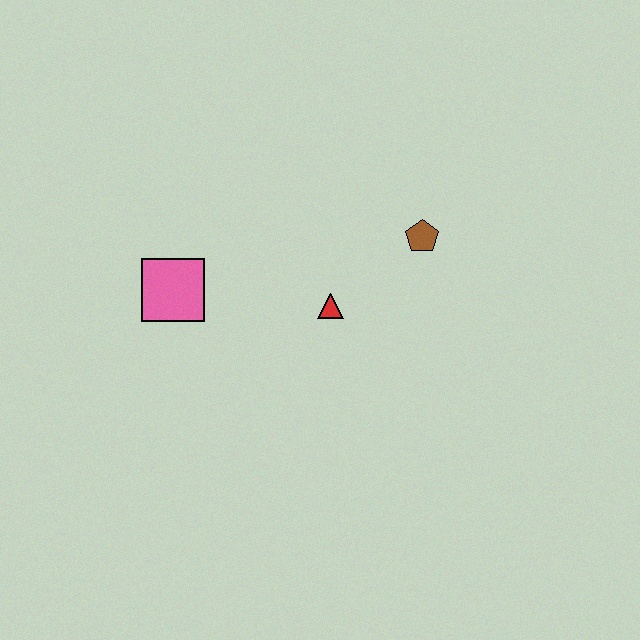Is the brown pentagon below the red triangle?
No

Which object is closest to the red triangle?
The brown pentagon is closest to the red triangle.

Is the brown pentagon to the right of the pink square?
Yes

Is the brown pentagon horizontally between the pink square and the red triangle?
No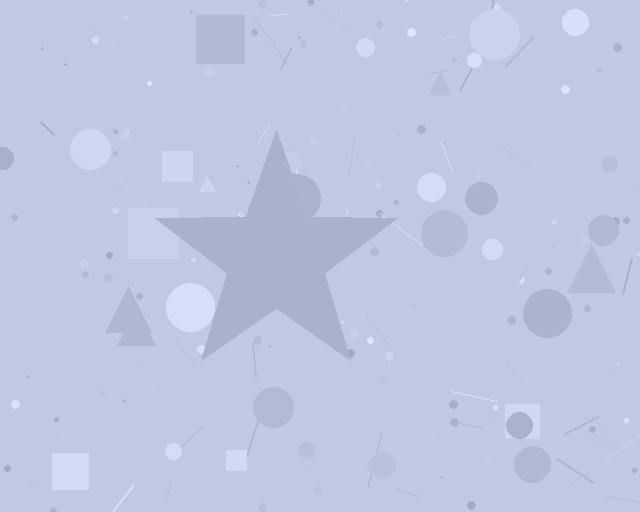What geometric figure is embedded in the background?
A star is embedded in the background.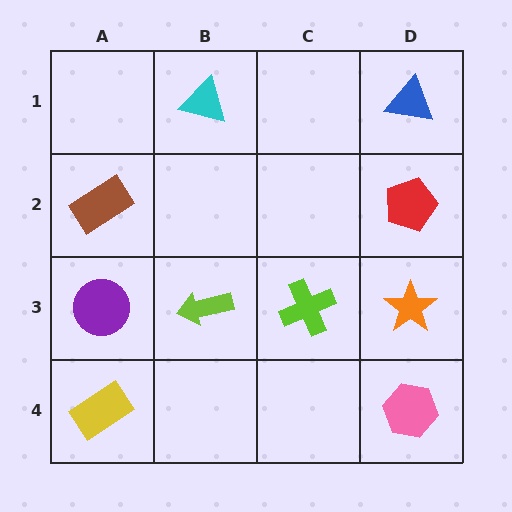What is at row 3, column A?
A purple circle.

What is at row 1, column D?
A blue triangle.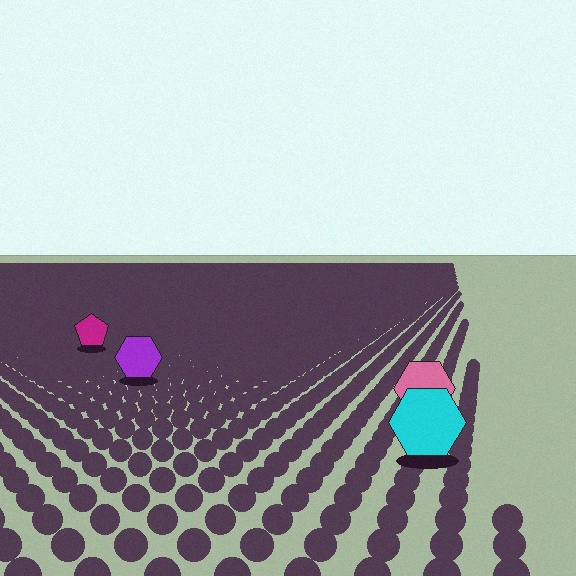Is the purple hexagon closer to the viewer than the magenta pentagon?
Yes. The purple hexagon is closer — you can tell from the texture gradient: the ground texture is coarser near it.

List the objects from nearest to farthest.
From nearest to farthest: the cyan hexagon, the pink hexagon, the purple hexagon, the magenta pentagon.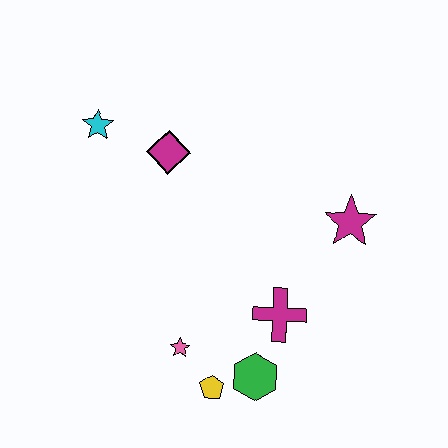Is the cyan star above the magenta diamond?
Yes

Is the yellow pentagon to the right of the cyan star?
Yes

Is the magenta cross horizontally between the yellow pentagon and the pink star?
No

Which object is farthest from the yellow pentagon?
The cyan star is farthest from the yellow pentagon.